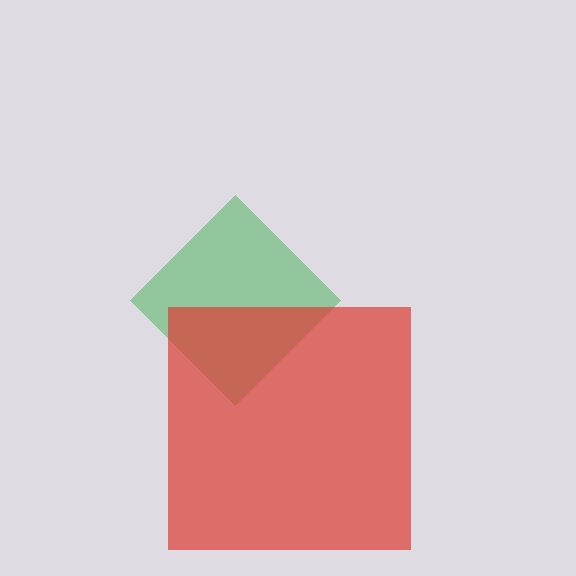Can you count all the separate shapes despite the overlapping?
Yes, there are 2 separate shapes.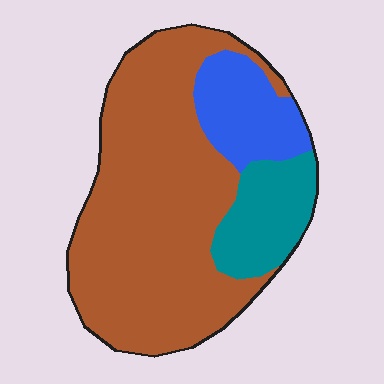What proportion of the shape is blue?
Blue takes up less than a sixth of the shape.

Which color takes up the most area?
Brown, at roughly 70%.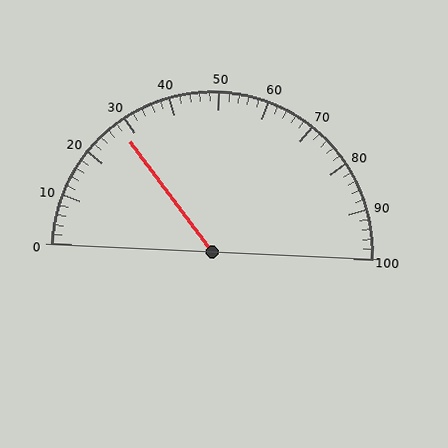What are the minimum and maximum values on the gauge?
The gauge ranges from 0 to 100.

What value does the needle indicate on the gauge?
The needle indicates approximately 28.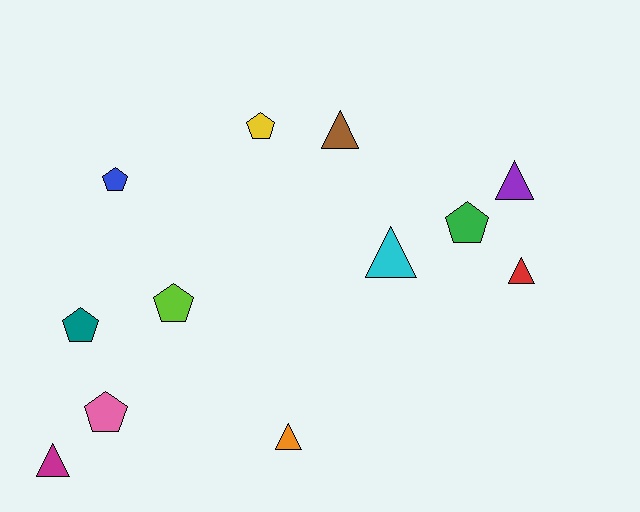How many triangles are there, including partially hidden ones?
There are 6 triangles.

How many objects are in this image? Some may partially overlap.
There are 12 objects.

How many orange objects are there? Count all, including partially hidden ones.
There is 1 orange object.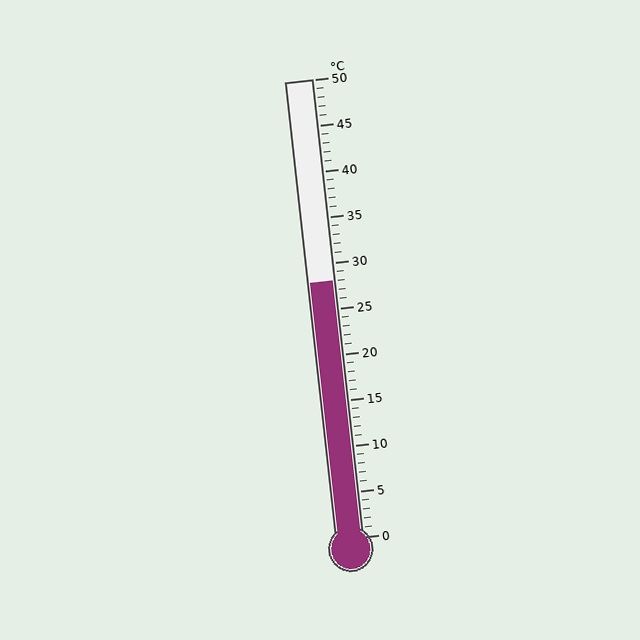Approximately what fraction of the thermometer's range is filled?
The thermometer is filled to approximately 55% of its range.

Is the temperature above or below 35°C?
The temperature is below 35°C.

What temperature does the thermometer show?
The thermometer shows approximately 28°C.